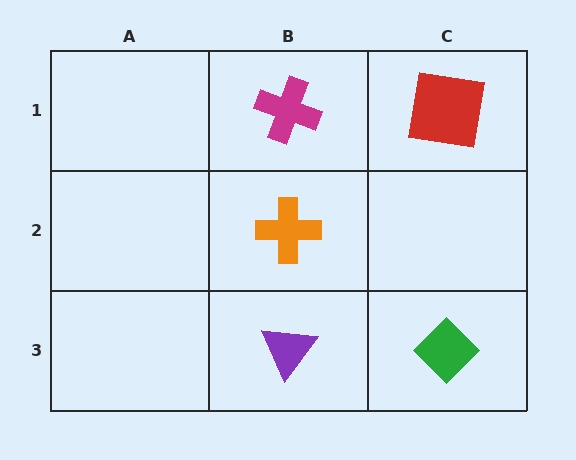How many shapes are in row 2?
1 shape.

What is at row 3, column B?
A purple triangle.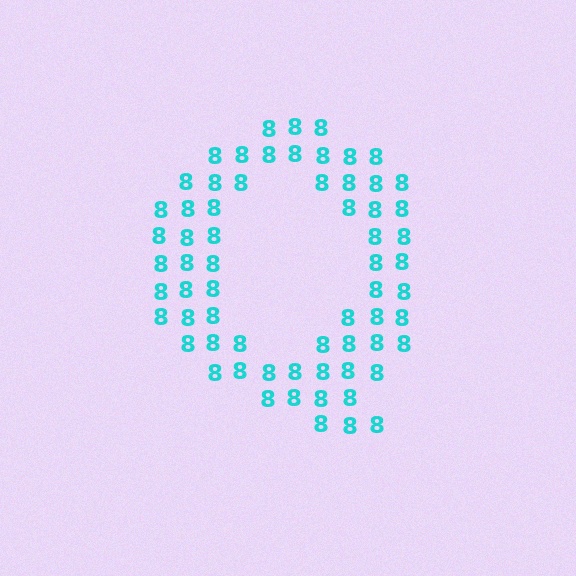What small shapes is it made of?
It is made of small digit 8's.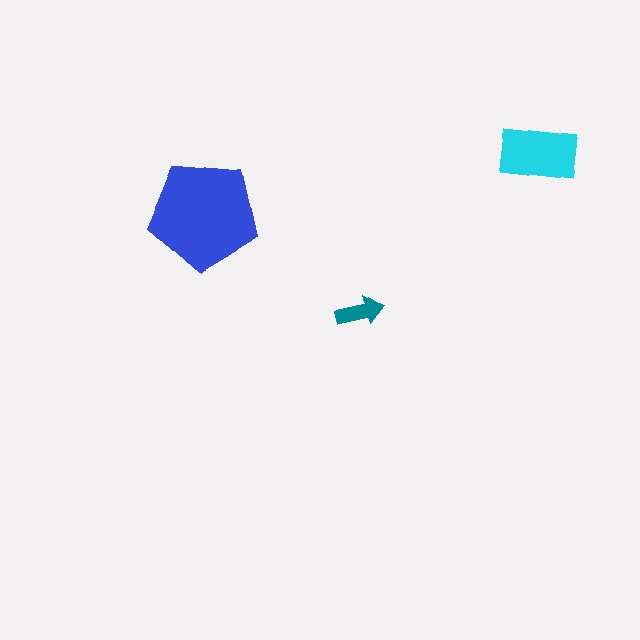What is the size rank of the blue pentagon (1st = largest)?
1st.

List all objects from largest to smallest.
The blue pentagon, the cyan rectangle, the teal arrow.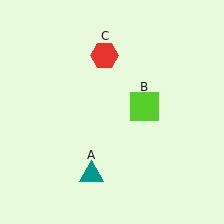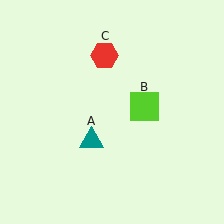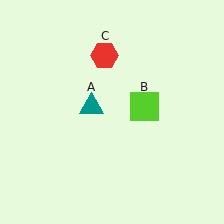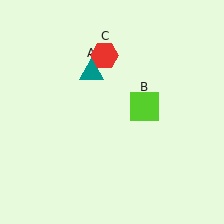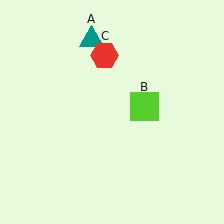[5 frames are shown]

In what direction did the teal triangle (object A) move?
The teal triangle (object A) moved up.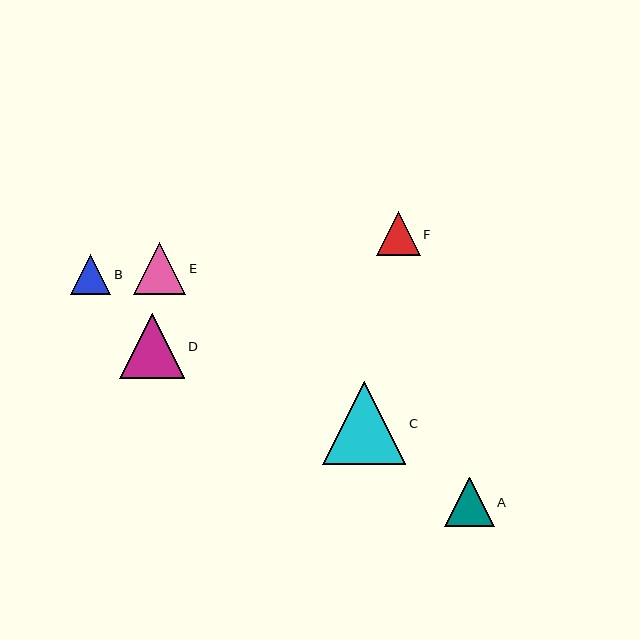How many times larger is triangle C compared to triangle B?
Triangle C is approximately 2.1 times the size of triangle B.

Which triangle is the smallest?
Triangle B is the smallest with a size of approximately 40 pixels.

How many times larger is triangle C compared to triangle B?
Triangle C is approximately 2.1 times the size of triangle B.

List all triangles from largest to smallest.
From largest to smallest: C, D, E, A, F, B.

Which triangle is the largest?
Triangle C is the largest with a size of approximately 83 pixels.